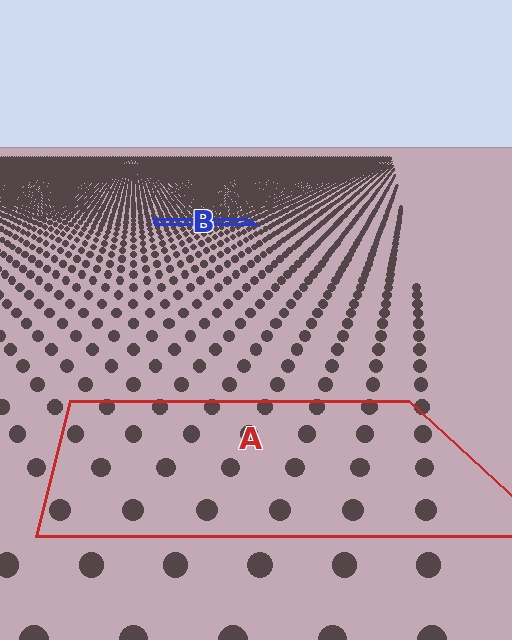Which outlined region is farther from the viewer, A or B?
Region B is farther from the viewer — the texture elements inside it appear smaller and more densely packed.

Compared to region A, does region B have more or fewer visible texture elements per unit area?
Region B has more texture elements per unit area — they are packed more densely because it is farther away.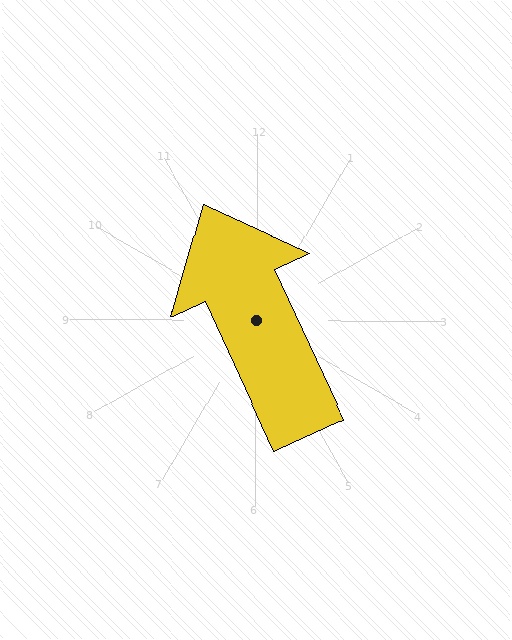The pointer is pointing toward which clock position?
Roughly 11 o'clock.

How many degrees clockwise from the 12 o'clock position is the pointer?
Approximately 335 degrees.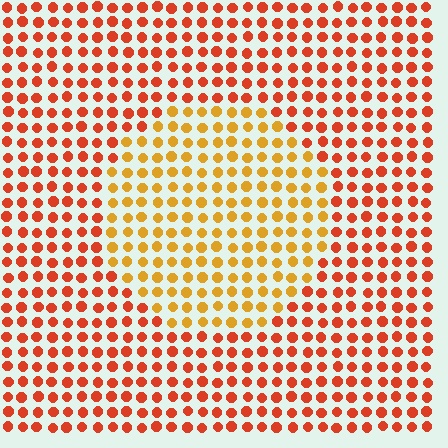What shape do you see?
I see a circle.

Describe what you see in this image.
The image is filled with small red elements in a uniform arrangement. A circle-shaped region is visible where the elements are tinted to a slightly different hue, forming a subtle color boundary.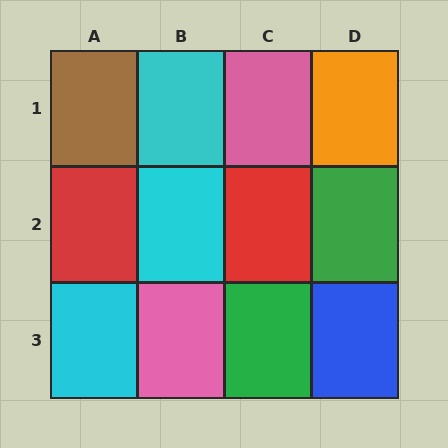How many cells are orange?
1 cell is orange.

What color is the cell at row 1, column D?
Orange.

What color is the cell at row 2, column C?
Red.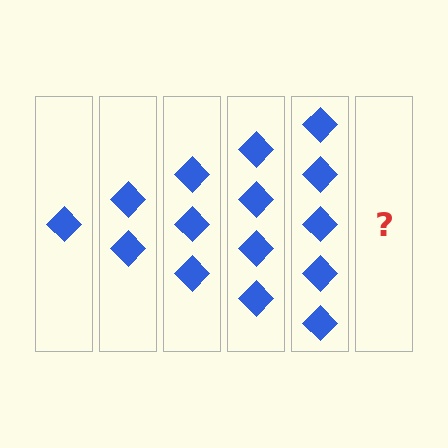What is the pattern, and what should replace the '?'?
The pattern is that each step adds one more diamond. The '?' should be 6 diamonds.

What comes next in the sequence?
The next element should be 6 diamonds.